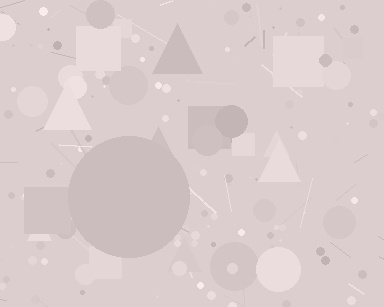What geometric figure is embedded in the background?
A circle is embedded in the background.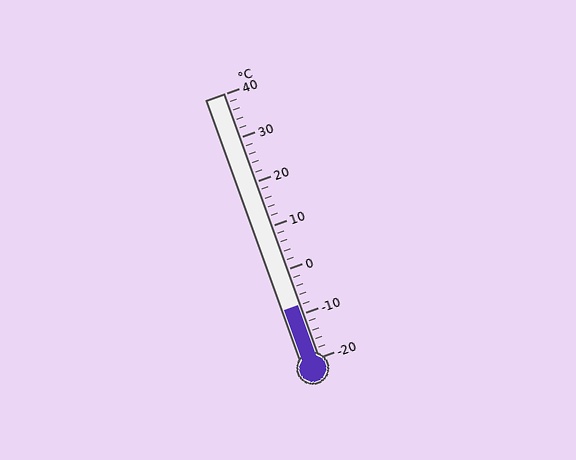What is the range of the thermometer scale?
The thermometer scale ranges from -20°C to 40°C.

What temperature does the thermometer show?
The thermometer shows approximately -8°C.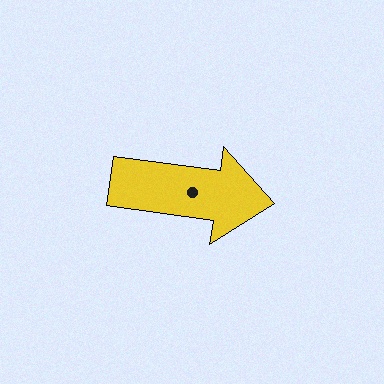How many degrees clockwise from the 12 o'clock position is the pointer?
Approximately 98 degrees.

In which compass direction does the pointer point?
East.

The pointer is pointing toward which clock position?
Roughly 3 o'clock.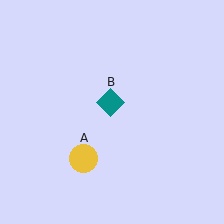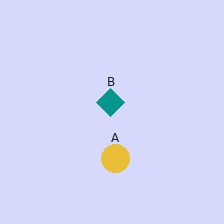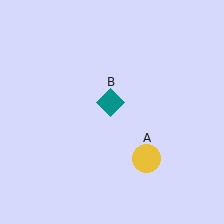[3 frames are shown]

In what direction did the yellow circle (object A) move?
The yellow circle (object A) moved right.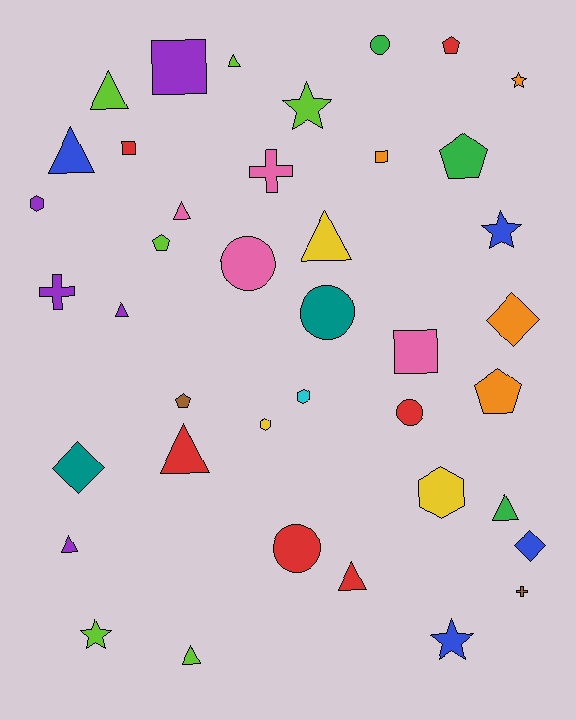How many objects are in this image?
There are 40 objects.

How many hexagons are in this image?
There are 4 hexagons.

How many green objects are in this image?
There are 3 green objects.